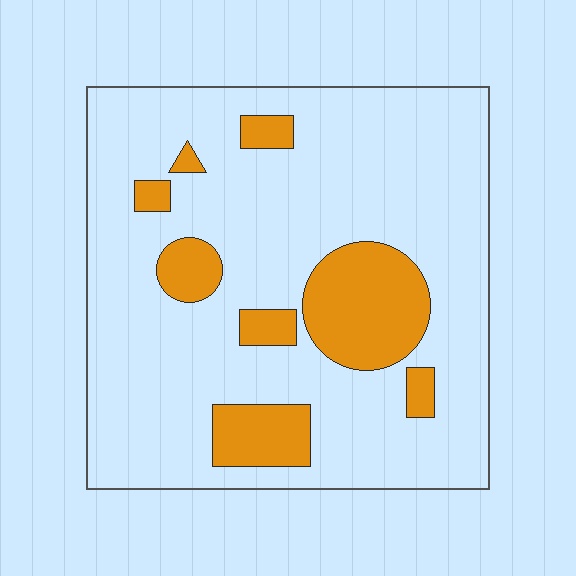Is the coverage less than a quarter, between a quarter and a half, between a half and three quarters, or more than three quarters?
Less than a quarter.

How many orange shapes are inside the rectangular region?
8.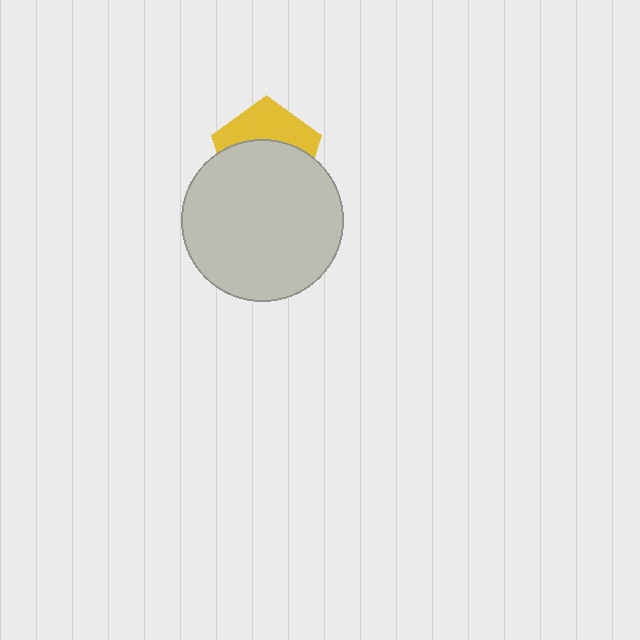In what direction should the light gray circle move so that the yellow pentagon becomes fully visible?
The light gray circle should move down. That is the shortest direction to clear the overlap and leave the yellow pentagon fully visible.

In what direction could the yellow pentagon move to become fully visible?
The yellow pentagon could move up. That would shift it out from behind the light gray circle entirely.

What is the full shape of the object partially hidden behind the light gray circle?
The partially hidden object is a yellow pentagon.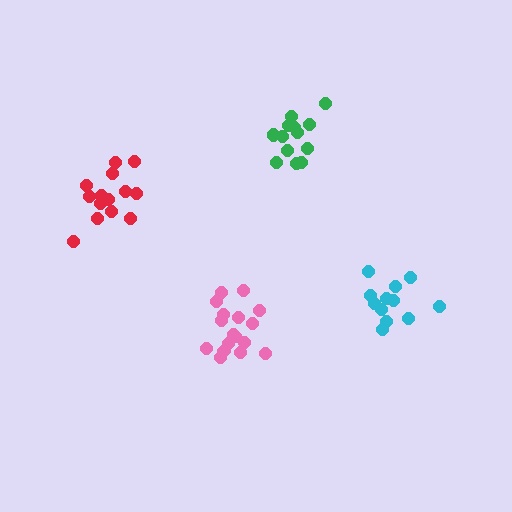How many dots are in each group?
Group 1: 18 dots, Group 2: 13 dots, Group 3: 13 dots, Group 4: 14 dots (58 total).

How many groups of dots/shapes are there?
There are 4 groups.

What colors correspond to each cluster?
The clusters are colored: pink, green, cyan, red.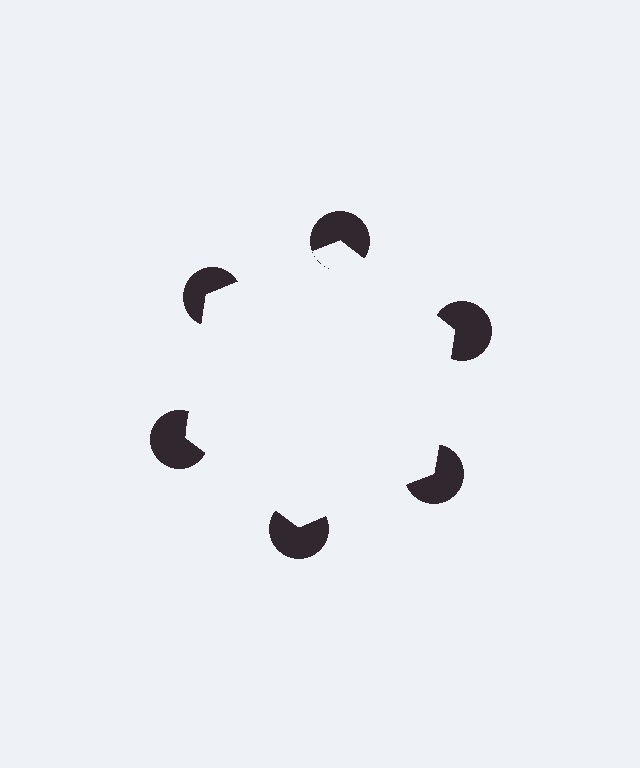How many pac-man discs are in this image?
There are 6 — one at each vertex of the illusory hexagon.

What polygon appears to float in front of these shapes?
An illusory hexagon — its edges are inferred from the aligned wedge cuts in the pac-man discs, not physically drawn.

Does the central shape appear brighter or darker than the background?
It typically appears slightly brighter than the background, even though no actual brightness change is drawn.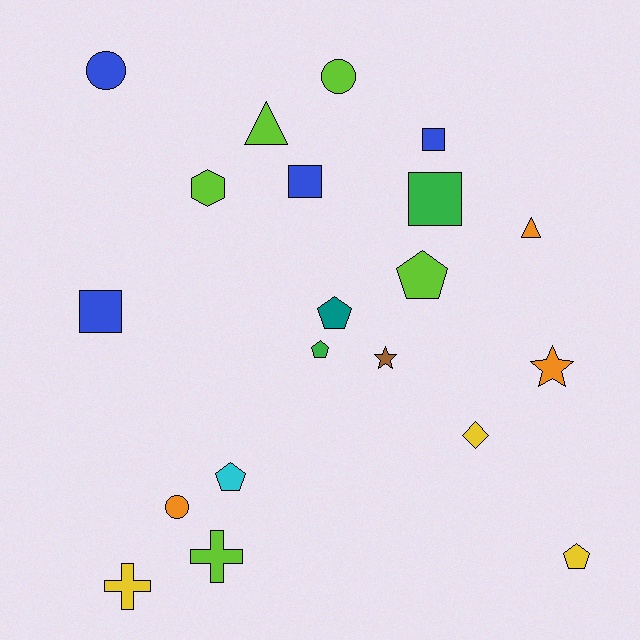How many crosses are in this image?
There are 2 crosses.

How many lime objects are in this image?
There are 5 lime objects.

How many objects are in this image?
There are 20 objects.